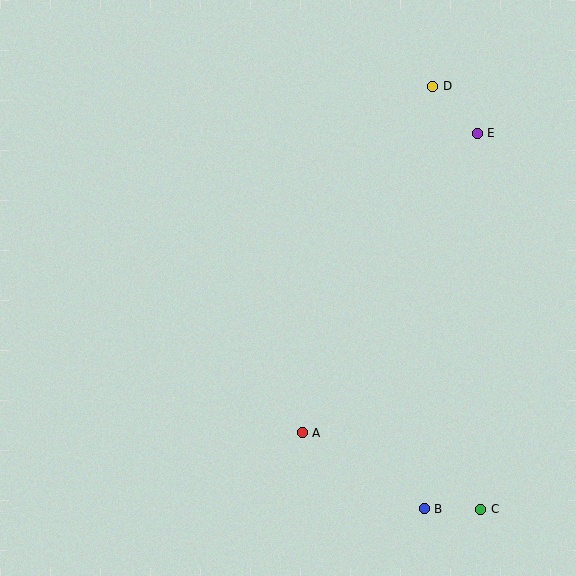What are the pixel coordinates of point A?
Point A is at (302, 433).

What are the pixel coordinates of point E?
Point E is at (478, 133).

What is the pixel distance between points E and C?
The distance between E and C is 376 pixels.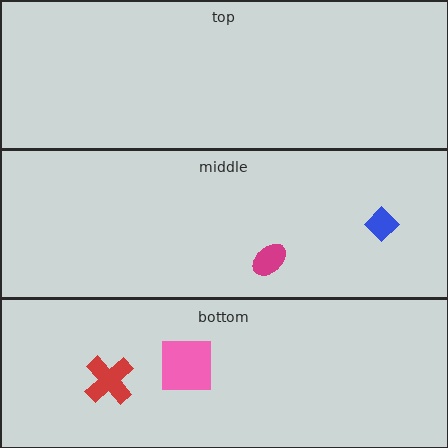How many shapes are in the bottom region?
2.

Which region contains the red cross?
The bottom region.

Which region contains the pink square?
The bottom region.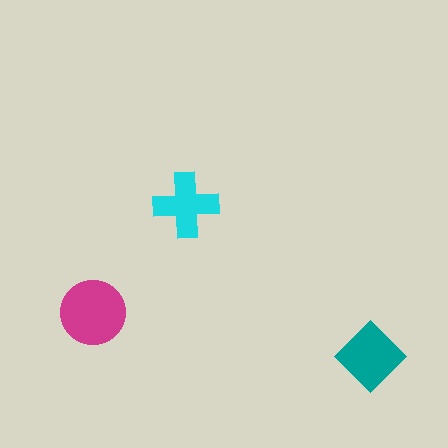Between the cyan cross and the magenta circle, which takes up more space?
The magenta circle.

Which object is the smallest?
The cyan cross.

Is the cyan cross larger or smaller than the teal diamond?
Smaller.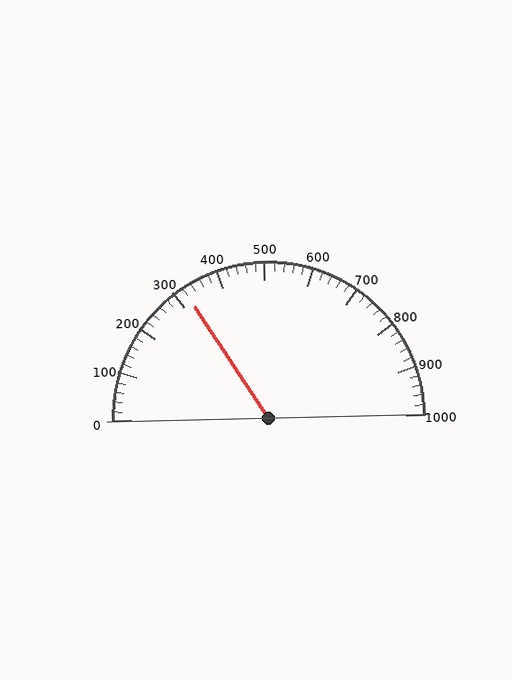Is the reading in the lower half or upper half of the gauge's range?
The reading is in the lower half of the range (0 to 1000).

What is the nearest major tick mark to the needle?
The nearest major tick mark is 300.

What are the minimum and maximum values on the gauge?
The gauge ranges from 0 to 1000.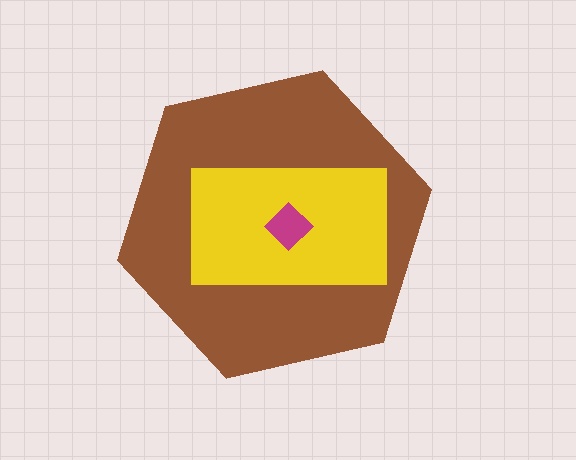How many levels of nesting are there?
3.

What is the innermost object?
The magenta diamond.